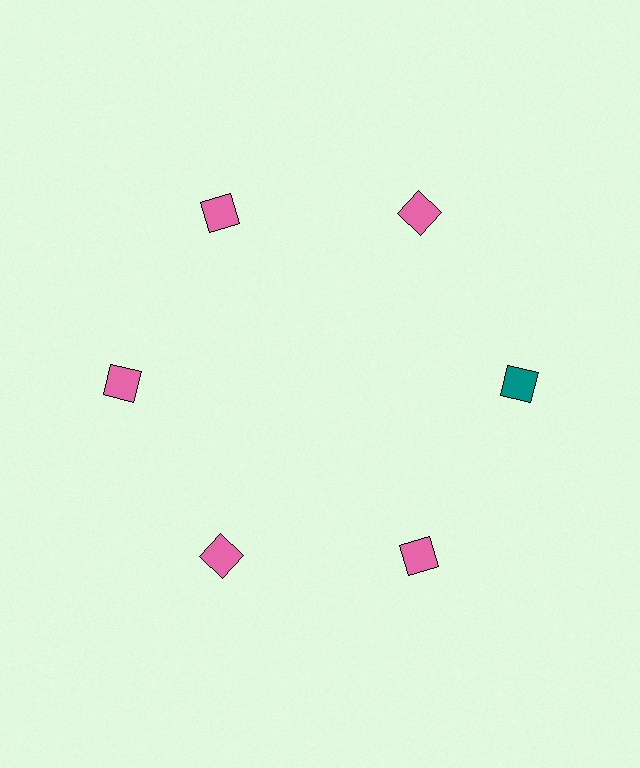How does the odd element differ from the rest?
It has a different color: teal instead of pink.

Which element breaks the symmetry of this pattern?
The teal square at roughly the 3 o'clock position breaks the symmetry. All other shapes are pink squares.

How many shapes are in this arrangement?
There are 6 shapes arranged in a ring pattern.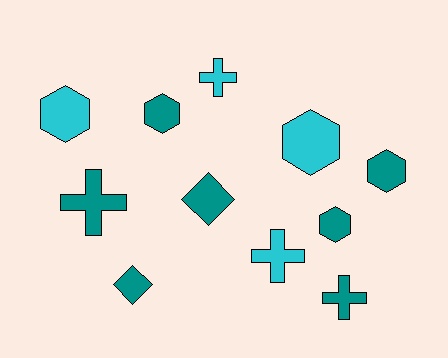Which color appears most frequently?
Teal, with 7 objects.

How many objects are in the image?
There are 11 objects.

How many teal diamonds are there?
There are 2 teal diamonds.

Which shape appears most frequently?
Hexagon, with 5 objects.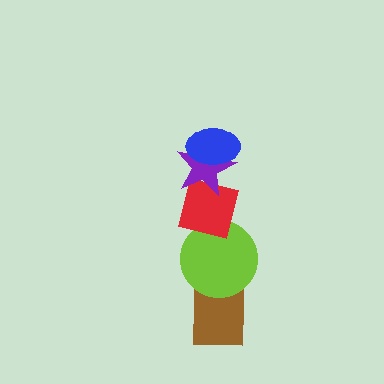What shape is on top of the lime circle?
The red square is on top of the lime circle.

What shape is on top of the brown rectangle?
The lime circle is on top of the brown rectangle.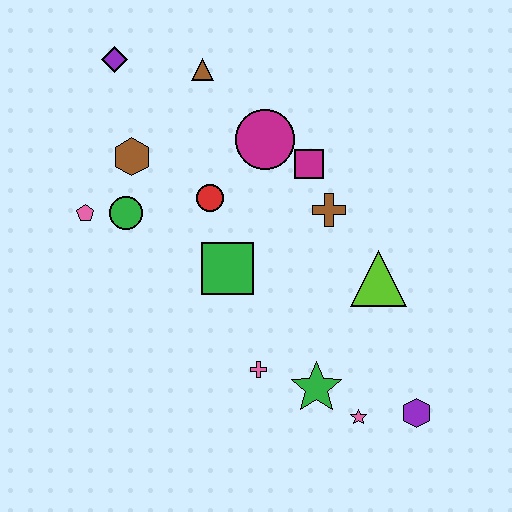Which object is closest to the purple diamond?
The brown triangle is closest to the purple diamond.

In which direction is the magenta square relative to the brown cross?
The magenta square is above the brown cross.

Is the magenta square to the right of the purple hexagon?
No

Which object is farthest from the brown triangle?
The purple hexagon is farthest from the brown triangle.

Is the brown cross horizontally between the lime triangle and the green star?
Yes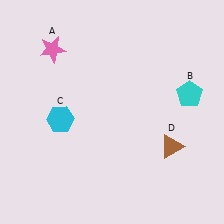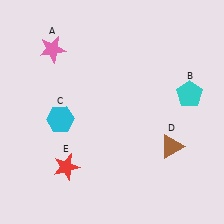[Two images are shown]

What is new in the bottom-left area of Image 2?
A red star (E) was added in the bottom-left area of Image 2.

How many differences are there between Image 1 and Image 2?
There is 1 difference between the two images.